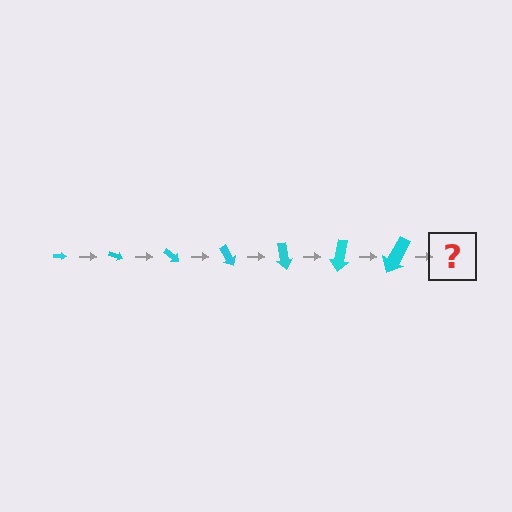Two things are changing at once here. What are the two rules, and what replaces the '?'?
The two rules are that the arrow grows larger each step and it rotates 20 degrees each step. The '?' should be an arrow, larger than the previous one and rotated 140 degrees from the start.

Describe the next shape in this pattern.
It should be an arrow, larger than the previous one and rotated 140 degrees from the start.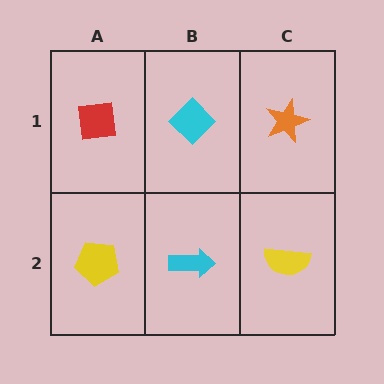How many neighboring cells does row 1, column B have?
3.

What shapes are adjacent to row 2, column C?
An orange star (row 1, column C), a cyan arrow (row 2, column B).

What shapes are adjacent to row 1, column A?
A yellow pentagon (row 2, column A), a cyan diamond (row 1, column B).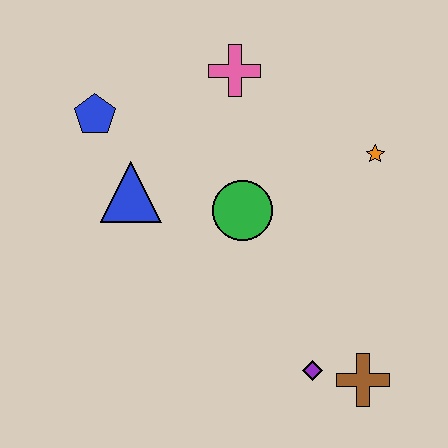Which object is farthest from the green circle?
The brown cross is farthest from the green circle.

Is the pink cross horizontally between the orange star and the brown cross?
No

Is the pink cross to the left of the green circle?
Yes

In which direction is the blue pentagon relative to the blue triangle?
The blue pentagon is above the blue triangle.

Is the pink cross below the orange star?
No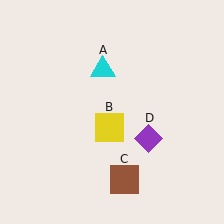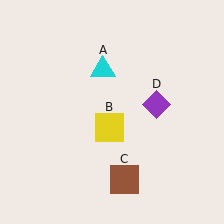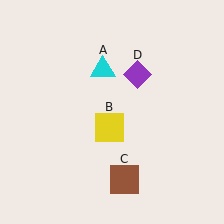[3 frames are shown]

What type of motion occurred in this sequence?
The purple diamond (object D) rotated counterclockwise around the center of the scene.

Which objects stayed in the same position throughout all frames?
Cyan triangle (object A) and yellow square (object B) and brown square (object C) remained stationary.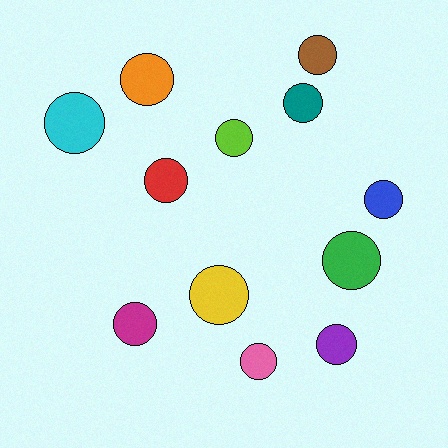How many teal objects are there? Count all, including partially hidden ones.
There is 1 teal object.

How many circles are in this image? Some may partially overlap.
There are 12 circles.